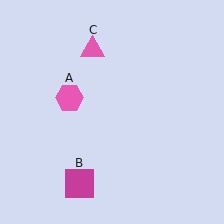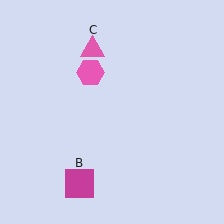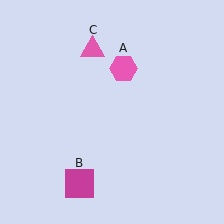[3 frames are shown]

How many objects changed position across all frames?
1 object changed position: pink hexagon (object A).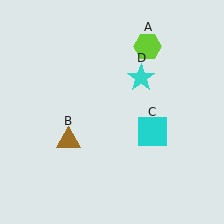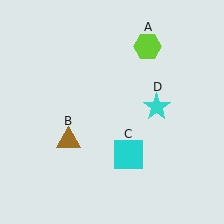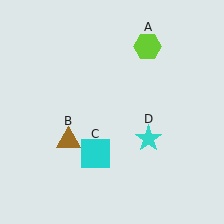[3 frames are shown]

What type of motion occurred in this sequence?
The cyan square (object C), cyan star (object D) rotated clockwise around the center of the scene.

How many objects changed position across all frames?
2 objects changed position: cyan square (object C), cyan star (object D).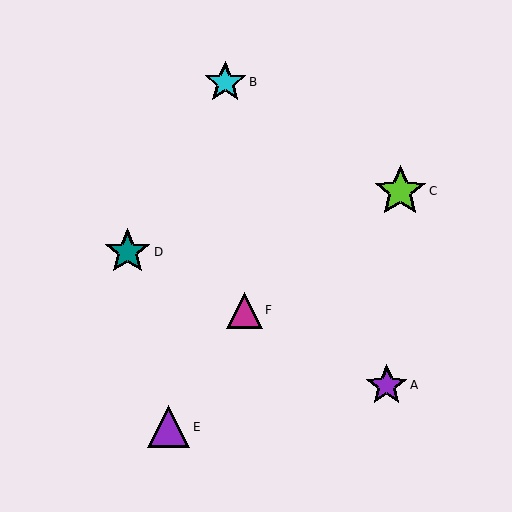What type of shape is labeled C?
Shape C is a lime star.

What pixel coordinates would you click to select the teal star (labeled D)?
Click at (127, 252) to select the teal star D.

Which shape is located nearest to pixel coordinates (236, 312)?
The magenta triangle (labeled F) at (244, 310) is nearest to that location.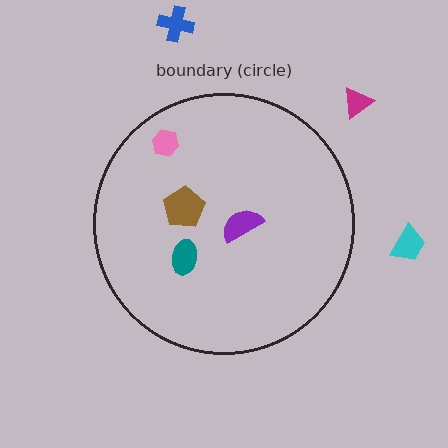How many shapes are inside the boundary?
4 inside, 3 outside.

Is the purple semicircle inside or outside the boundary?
Inside.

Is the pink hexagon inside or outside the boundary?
Inside.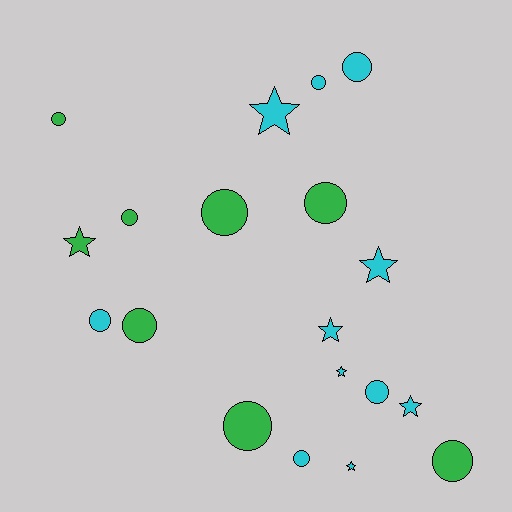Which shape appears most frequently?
Circle, with 12 objects.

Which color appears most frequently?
Cyan, with 11 objects.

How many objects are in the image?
There are 19 objects.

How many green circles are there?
There are 7 green circles.